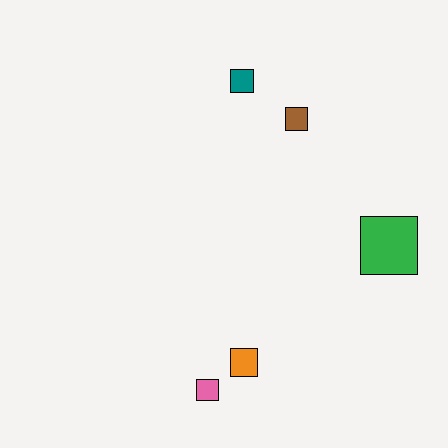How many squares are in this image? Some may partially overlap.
There are 5 squares.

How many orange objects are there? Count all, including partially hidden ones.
There is 1 orange object.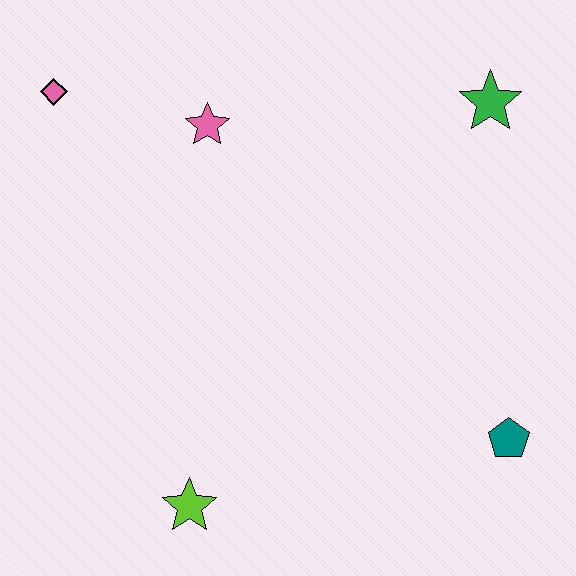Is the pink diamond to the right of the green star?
No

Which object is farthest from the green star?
The lime star is farthest from the green star.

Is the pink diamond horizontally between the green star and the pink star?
No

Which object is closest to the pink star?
The pink diamond is closest to the pink star.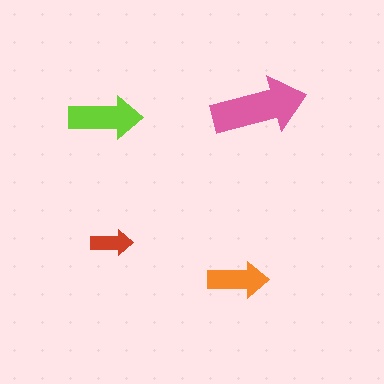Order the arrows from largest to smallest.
the pink one, the lime one, the orange one, the red one.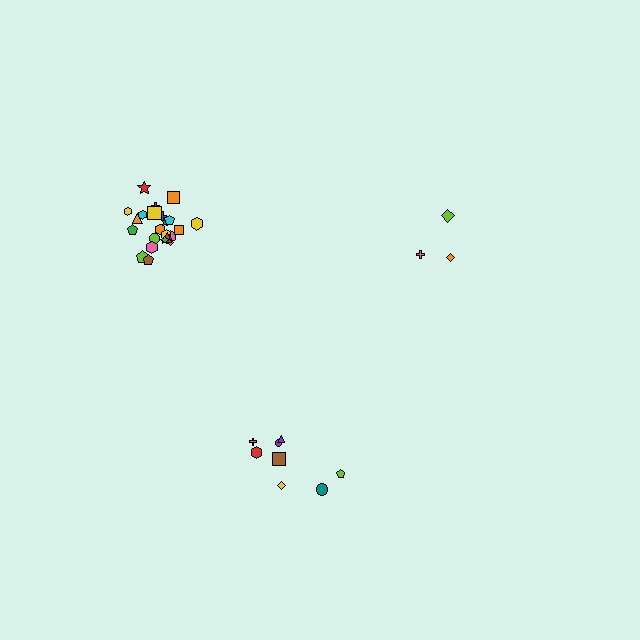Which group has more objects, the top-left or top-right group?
The top-left group.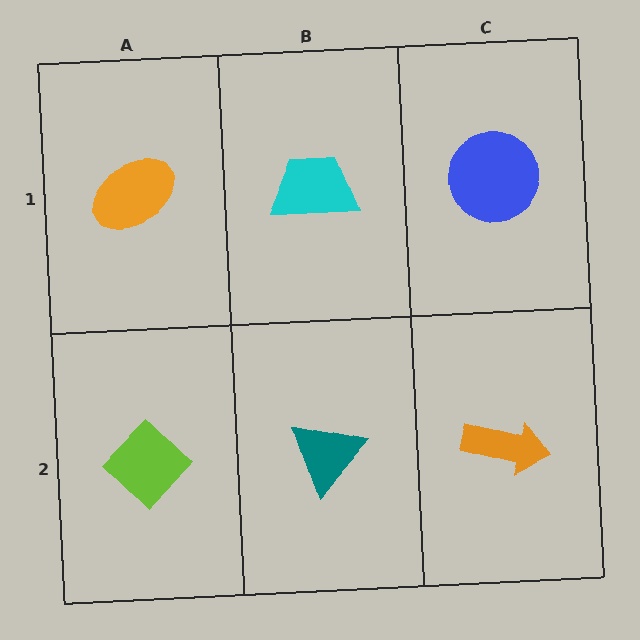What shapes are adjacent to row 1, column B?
A teal triangle (row 2, column B), an orange ellipse (row 1, column A), a blue circle (row 1, column C).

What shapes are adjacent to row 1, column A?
A lime diamond (row 2, column A), a cyan trapezoid (row 1, column B).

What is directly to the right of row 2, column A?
A teal triangle.